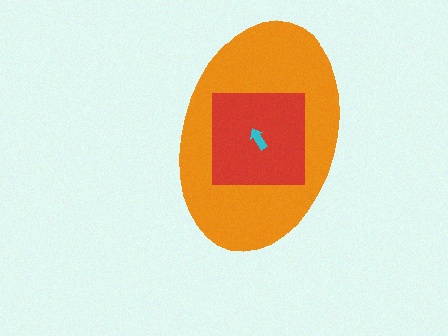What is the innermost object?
The cyan arrow.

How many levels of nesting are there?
3.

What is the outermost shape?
The orange ellipse.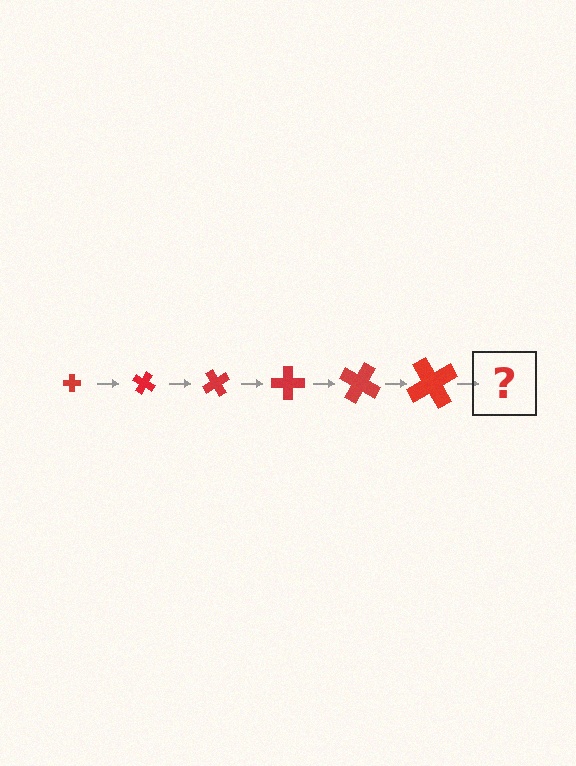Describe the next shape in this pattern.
It should be a cross, larger than the previous one and rotated 180 degrees from the start.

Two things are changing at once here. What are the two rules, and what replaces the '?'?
The two rules are that the cross grows larger each step and it rotates 30 degrees each step. The '?' should be a cross, larger than the previous one and rotated 180 degrees from the start.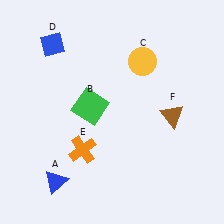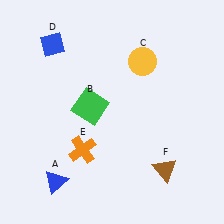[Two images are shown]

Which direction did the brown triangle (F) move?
The brown triangle (F) moved down.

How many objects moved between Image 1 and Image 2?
1 object moved between the two images.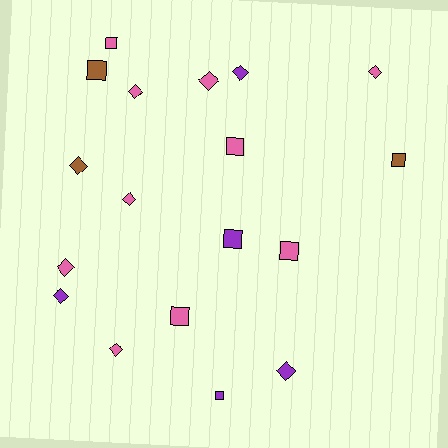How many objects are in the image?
There are 18 objects.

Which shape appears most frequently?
Diamond, with 10 objects.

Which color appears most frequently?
Pink, with 10 objects.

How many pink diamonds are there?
There are 6 pink diamonds.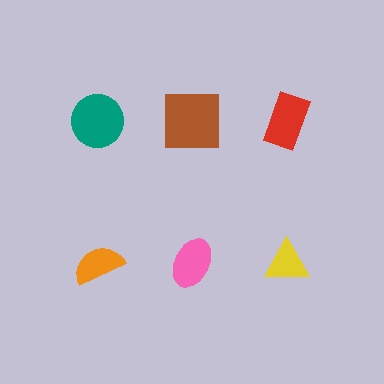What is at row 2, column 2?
A pink ellipse.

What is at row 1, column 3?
A red rectangle.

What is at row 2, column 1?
An orange semicircle.